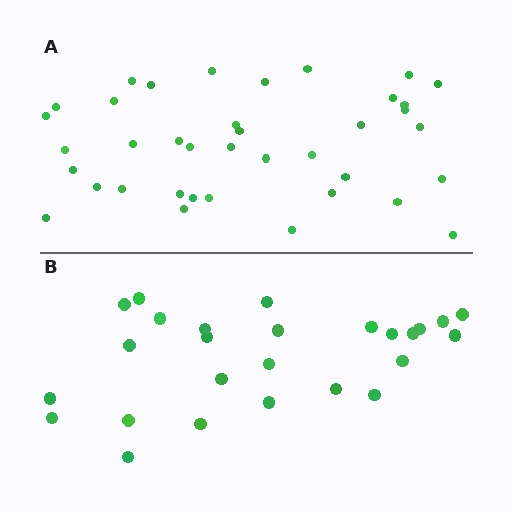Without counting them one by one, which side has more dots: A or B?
Region A (the top region) has more dots.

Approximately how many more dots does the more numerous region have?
Region A has roughly 12 or so more dots than region B.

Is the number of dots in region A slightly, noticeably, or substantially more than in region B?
Region A has substantially more. The ratio is roughly 1.5 to 1.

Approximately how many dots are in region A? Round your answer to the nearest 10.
About 40 dots. (The exact count is 38, which rounds to 40.)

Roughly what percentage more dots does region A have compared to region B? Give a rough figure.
About 45% more.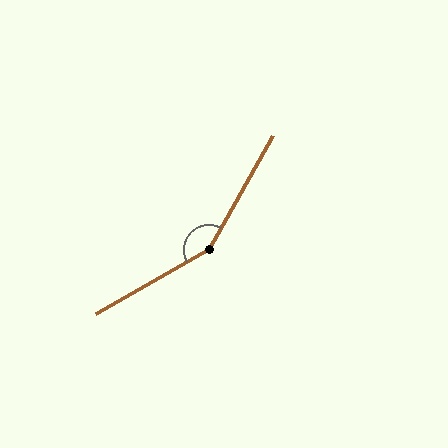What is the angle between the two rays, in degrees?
Approximately 149 degrees.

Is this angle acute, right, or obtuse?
It is obtuse.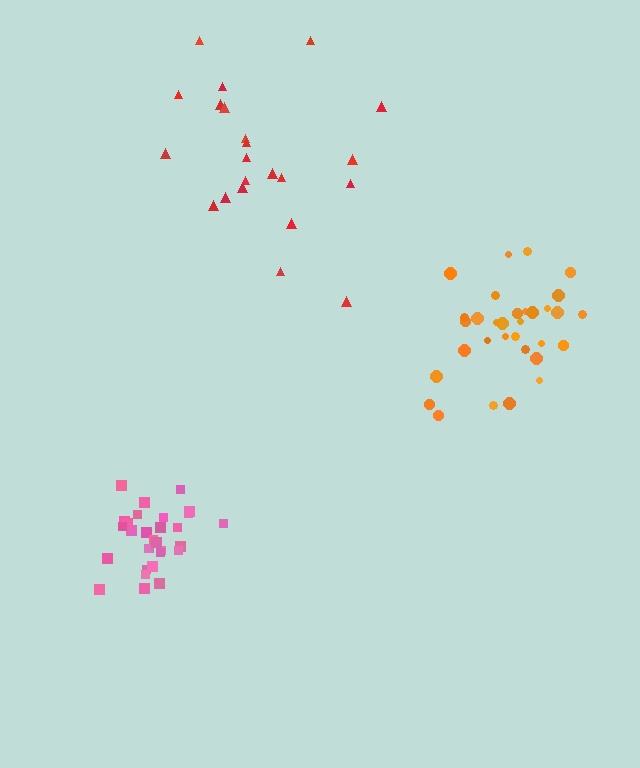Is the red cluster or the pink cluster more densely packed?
Pink.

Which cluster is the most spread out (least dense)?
Red.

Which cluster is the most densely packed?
Pink.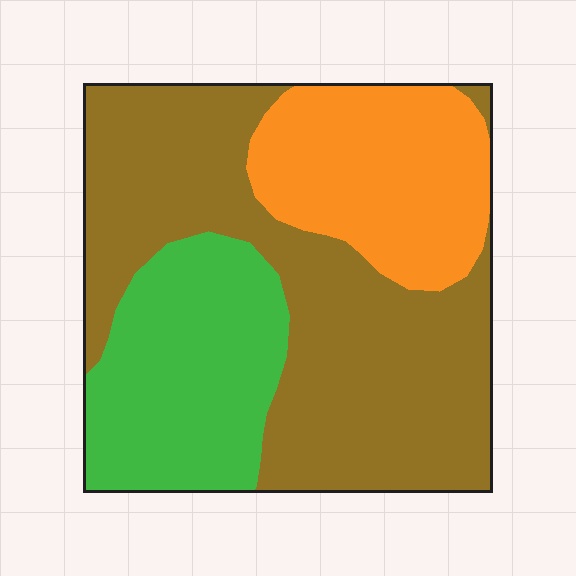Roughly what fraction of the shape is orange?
Orange covers around 25% of the shape.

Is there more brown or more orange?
Brown.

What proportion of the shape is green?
Green takes up between a quarter and a half of the shape.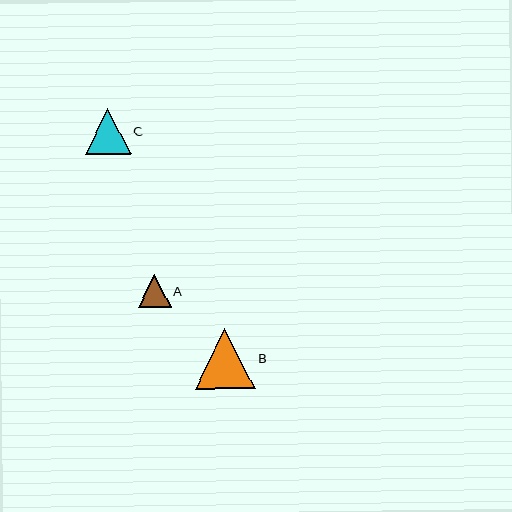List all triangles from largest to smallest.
From largest to smallest: B, C, A.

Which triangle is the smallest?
Triangle A is the smallest with a size of approximately 33 pixels.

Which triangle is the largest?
Triangle B is the largest with a size of approximately 60 pixels.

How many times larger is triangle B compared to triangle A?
Triangle B is approximately 1.8 times the size of triangle A.